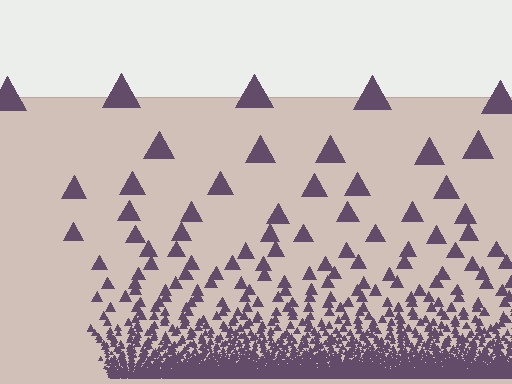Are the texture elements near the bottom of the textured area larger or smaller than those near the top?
Smaller. The gradient is inverted — elements near the bottom are smaller and denser.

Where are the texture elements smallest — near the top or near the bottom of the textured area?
Near the bottom.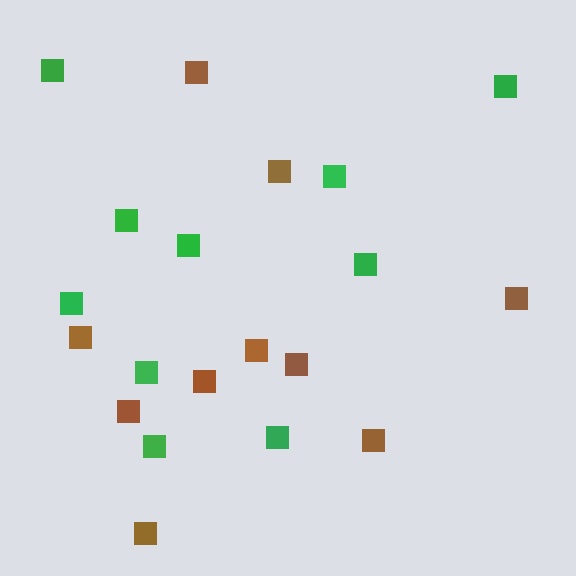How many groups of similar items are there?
There are 2 groups: one group of brown squares (10) and one group of green squares (10).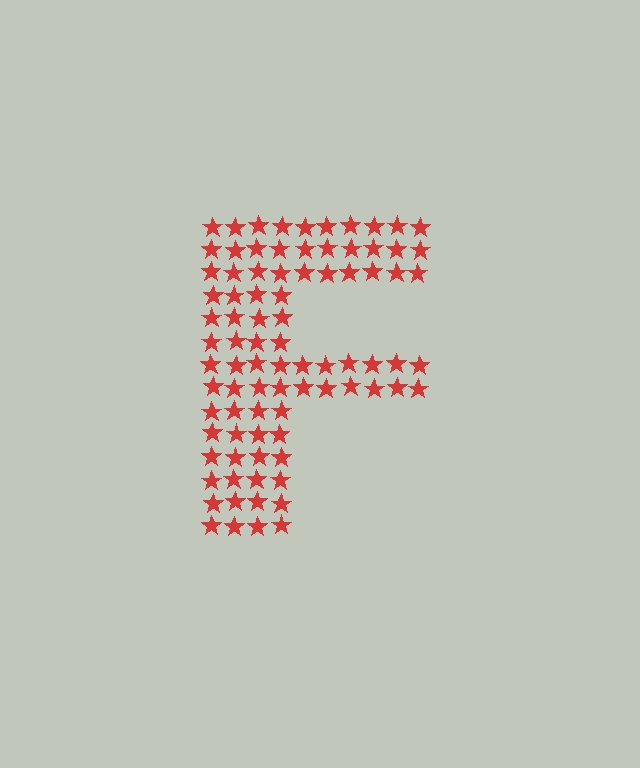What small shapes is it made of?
It is made of small stars.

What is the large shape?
The large shape is the letter F.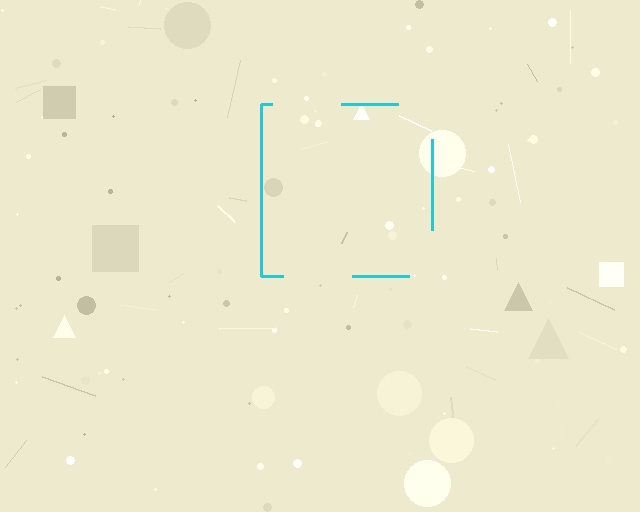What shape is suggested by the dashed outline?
The dashed outline suggests a square.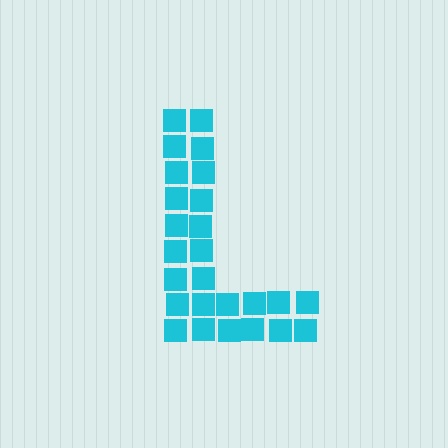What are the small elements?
The small elements are squares.